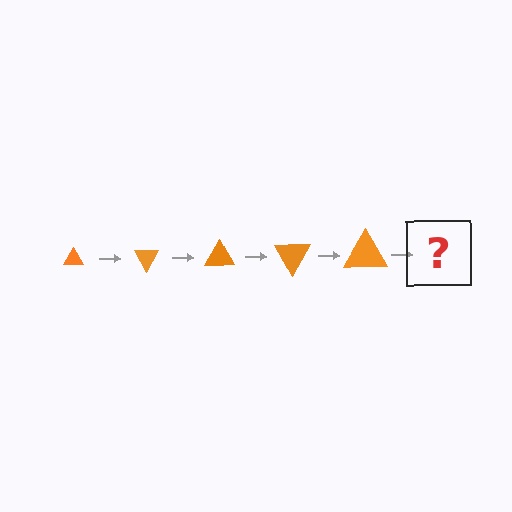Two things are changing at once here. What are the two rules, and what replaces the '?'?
The two rules are that the triangle grows larger each step and it rotates 60 degrees each step. The '?' should be a triangle, larger than the previous one and rotated 300 degrees from the start.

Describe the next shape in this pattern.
It should be a triangle, larger than the previous one and rotated 300 degrees from the start.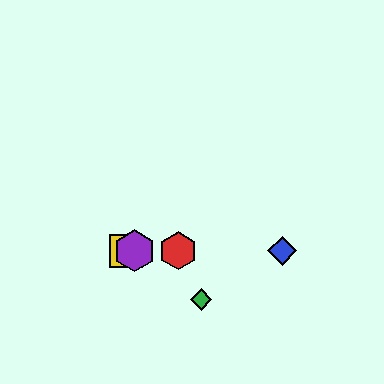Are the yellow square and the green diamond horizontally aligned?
No, the yellow square is at y≈251 and the green diamond is at y≈300.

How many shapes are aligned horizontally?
4 shapes (the red hexagon, the blue diamond, the yellow square, the purple hexagon) are aligned horizontally.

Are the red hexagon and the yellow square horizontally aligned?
Yes, both are at y≈251.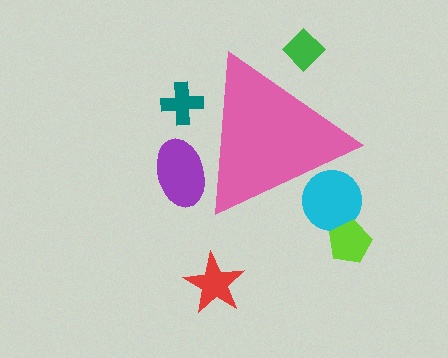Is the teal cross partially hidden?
Yes, the teal cross is partially hidden behind the pink triangle.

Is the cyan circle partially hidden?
Yes, the cyan circle is partially hidden behind the pink triangle.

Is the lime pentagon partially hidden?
No, the lime pentagon is fully visible.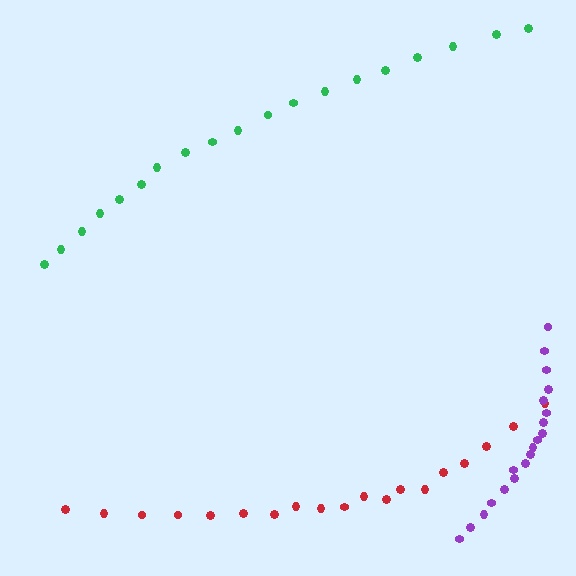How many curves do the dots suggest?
There are 3 distinct paths.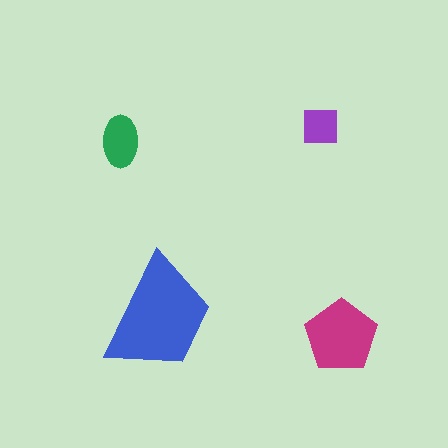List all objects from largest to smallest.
The blue trapezoid, the magenta pentagon, the green ellipse, the purple square.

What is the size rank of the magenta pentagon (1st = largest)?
2nd.